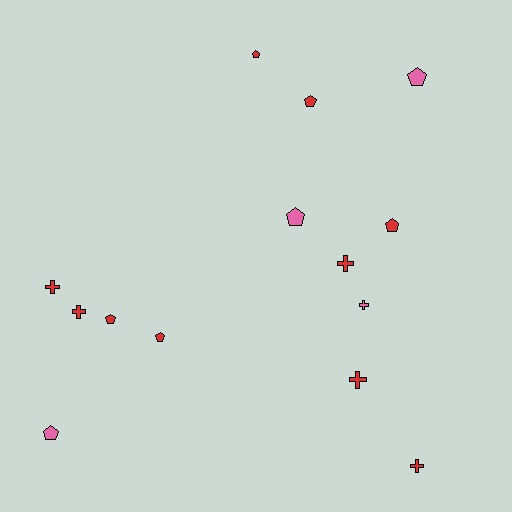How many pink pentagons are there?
There are 3 pink pentagons.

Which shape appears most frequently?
Pentagon, with 8 objects.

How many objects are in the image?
There are 14 objects.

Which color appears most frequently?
Red, with 10 objects.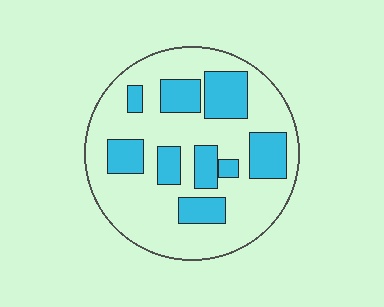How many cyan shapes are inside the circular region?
9.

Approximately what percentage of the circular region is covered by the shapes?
Approximately 30%.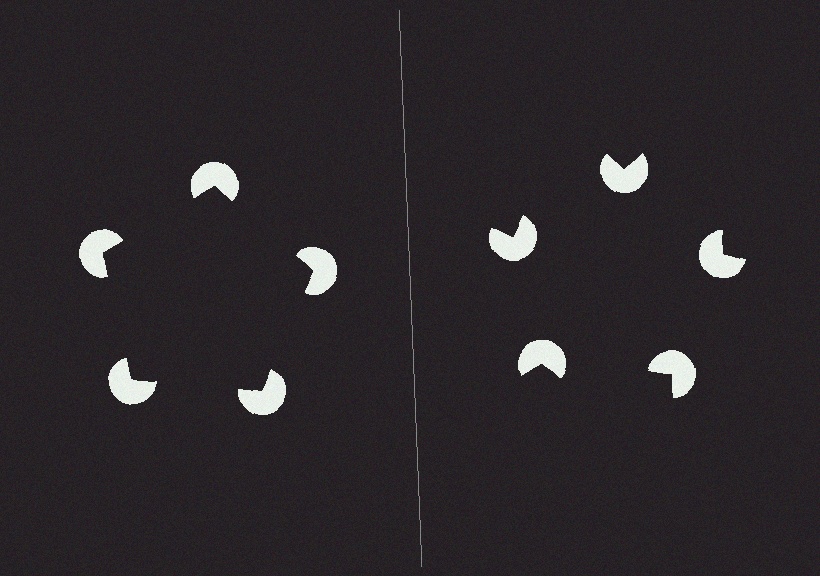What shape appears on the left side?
An illusory pentagon.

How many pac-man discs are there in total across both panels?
10 — 5 on each side.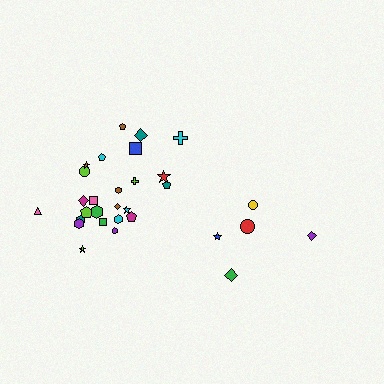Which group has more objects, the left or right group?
The left group.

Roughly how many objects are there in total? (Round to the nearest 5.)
Roughly 30 objects in total.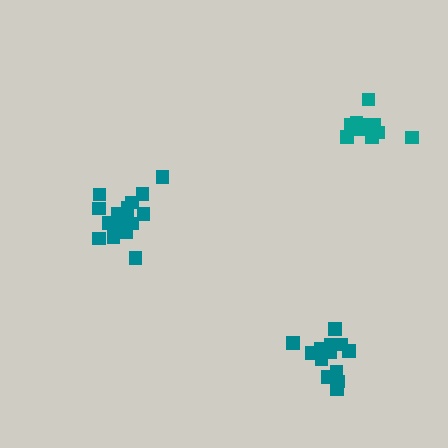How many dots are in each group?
Group 1: 14 dots, Group 2: 13 dots, Group 3: 17 dots (44 total).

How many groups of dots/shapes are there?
There are 3 groups.